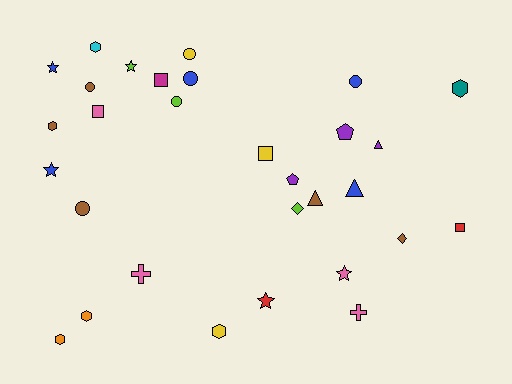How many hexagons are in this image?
There are 6 hexagons.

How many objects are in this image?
There are 30 objects.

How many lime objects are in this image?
There are 3 lime objects.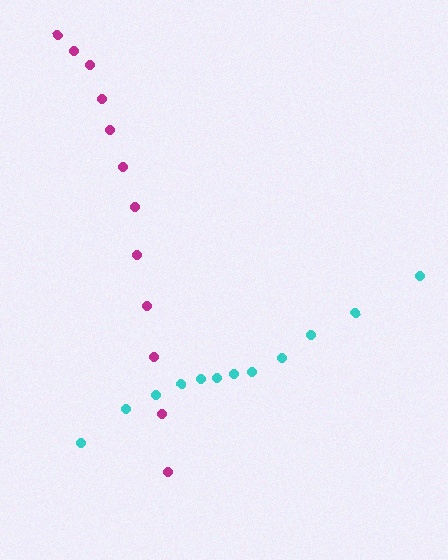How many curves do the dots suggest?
There are 2 distinct paths.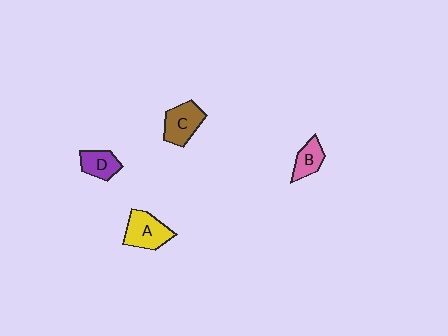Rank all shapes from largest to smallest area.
From largest to smallest: A (yellow), C (brown), D (purple), B (pink).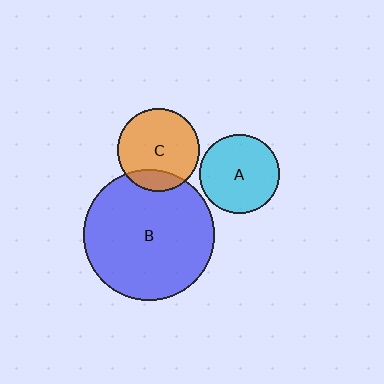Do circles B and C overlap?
Yes.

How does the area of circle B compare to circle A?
Approximately 2.7 times.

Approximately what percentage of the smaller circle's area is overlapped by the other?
Approximately 15%.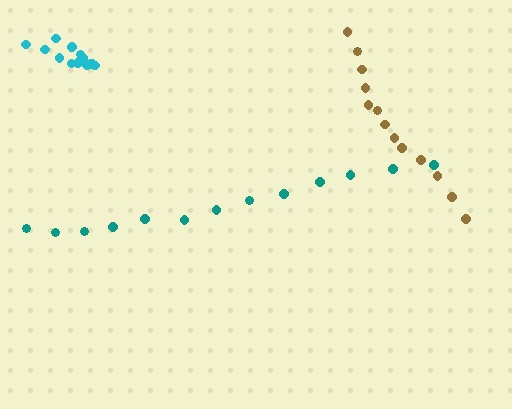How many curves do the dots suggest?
There are 3 distinct paths.